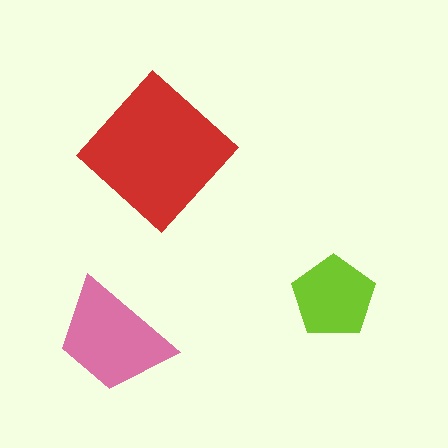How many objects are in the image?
There are 3 objects in the image.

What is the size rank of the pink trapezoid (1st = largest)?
2nd.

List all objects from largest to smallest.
The red diamond, the pink trapezoid, the lime pentagon.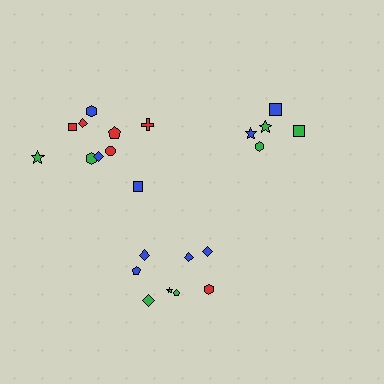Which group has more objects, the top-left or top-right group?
The top-left group.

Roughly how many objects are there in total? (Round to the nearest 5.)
Roughly 25 objects in total.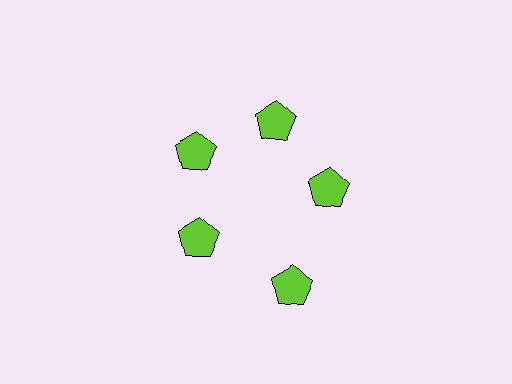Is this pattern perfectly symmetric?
No. The 5 lime pentagons are arranged in a ring, but one element near the 5 o'clock position is pushed outward from the center, breaking the 5-fold rotational symmetry.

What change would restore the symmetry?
The symmetry would be restored by moving it inward, back onto the ring so that all 5 pentagons sit at equal angles and equal distance from the center.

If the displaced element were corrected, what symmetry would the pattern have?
It would have 5-fold rotational symmetry — the pattern would map onto itself every 72 degrees.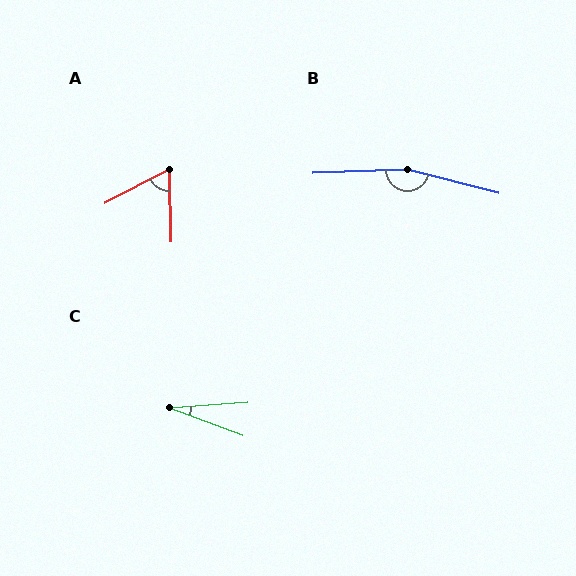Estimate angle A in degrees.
Approximately 64 degrees.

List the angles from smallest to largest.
C (25°), A (64°), B (164°).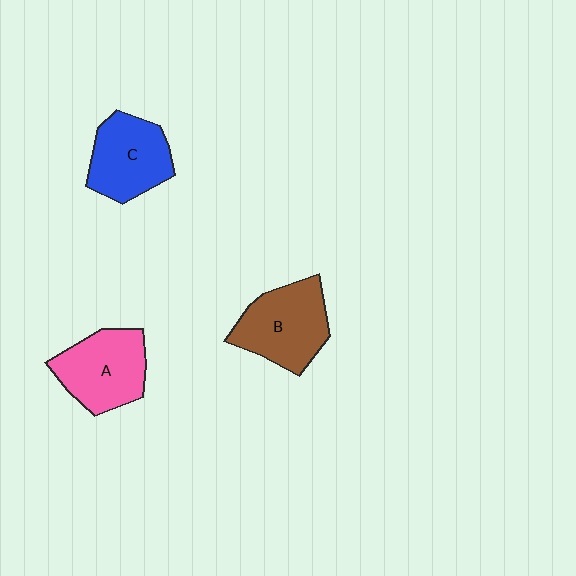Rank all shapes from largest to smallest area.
From largest to smallest: B (brown), A (pink), C (blue).